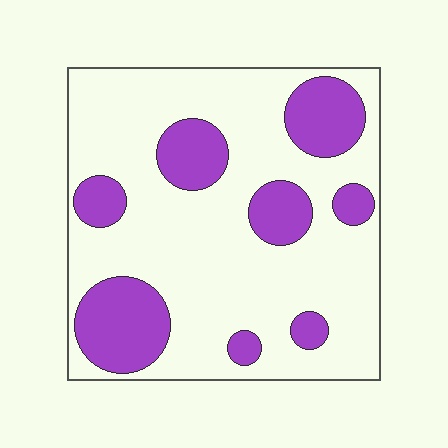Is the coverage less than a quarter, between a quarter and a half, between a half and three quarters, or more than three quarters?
Between a quarter and a half.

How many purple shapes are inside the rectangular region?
8.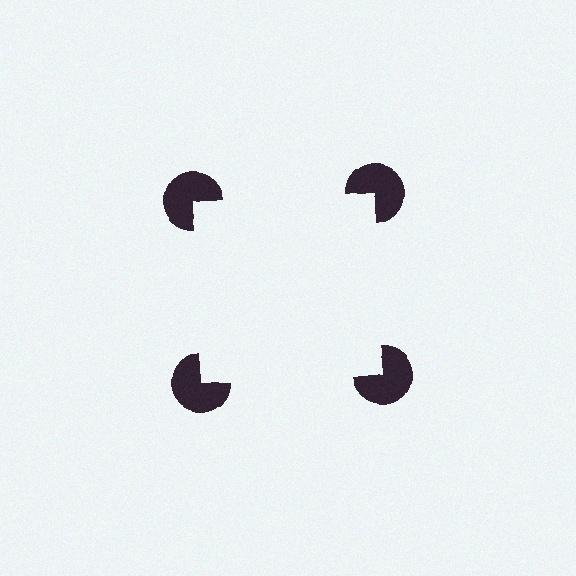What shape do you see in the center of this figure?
An illusory square — its edges are inferred from the aligned wedge cuts in the pac-man discs, not physically drawn.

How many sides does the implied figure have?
4 sides.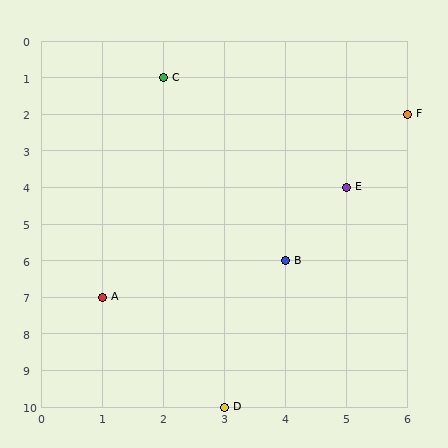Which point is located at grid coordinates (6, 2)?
Point F is at (6, 2).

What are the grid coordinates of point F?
Point F is at grid coordinates (6, 2).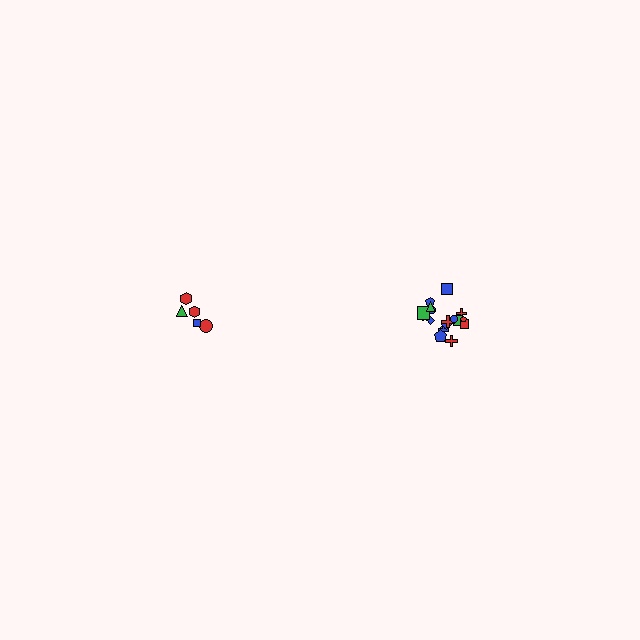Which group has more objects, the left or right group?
The right group.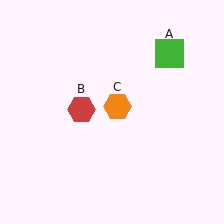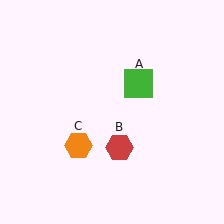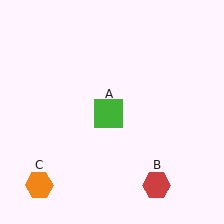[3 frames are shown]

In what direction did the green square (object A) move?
The green square (object A) moved down and to the left.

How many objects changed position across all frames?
3 objects changed position: green square (object A), red hexagon (object B), orange hexagon (object C).